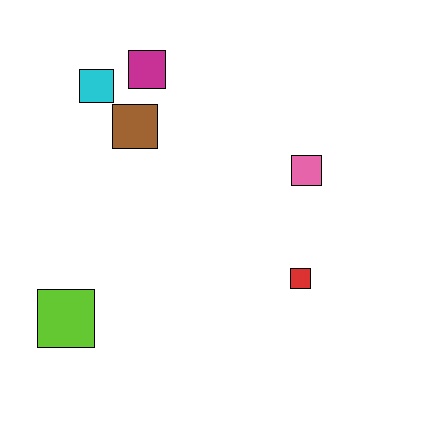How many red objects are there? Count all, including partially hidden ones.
There is 1 red object.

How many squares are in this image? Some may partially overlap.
There are 6 squares.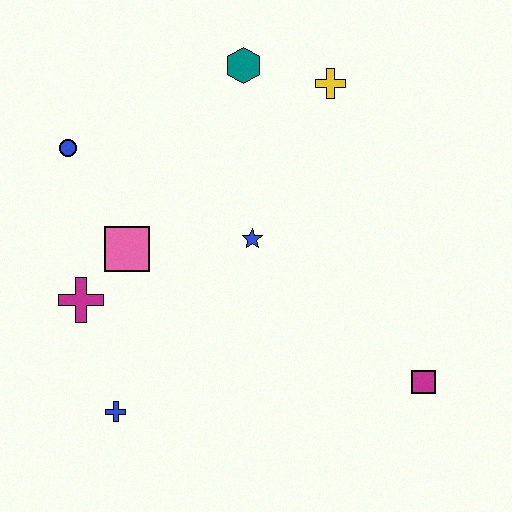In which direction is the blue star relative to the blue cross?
The blue star is above the blue cross.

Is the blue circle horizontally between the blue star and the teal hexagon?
No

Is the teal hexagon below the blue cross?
No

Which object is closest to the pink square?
The magenta cross is closest to the pink square.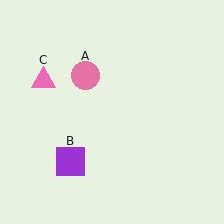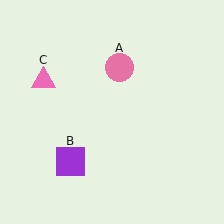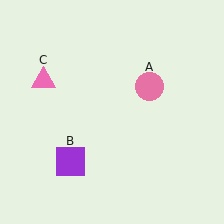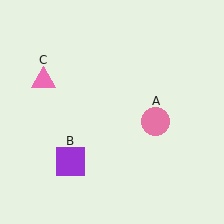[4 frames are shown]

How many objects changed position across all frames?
1 object changed position: pink circle (object A).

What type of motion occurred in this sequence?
The pink circle (object A) rotated clockwise around the center of the scene.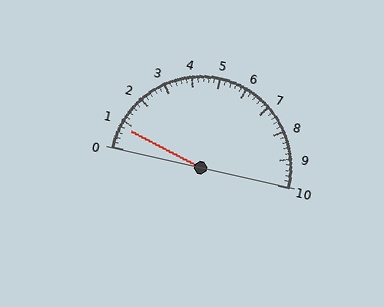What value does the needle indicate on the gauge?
The needle indicates approximately 0.8.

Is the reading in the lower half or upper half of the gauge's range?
The reading is in the lower half of the range (0 to 10).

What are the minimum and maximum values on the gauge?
The gauge ranges from 0 to 10.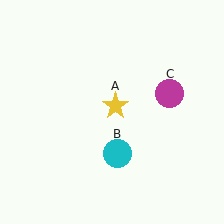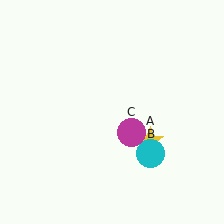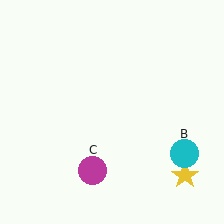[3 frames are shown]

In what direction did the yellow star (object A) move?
The yellow star (object A) moved down and to the right.